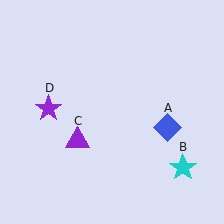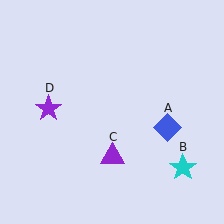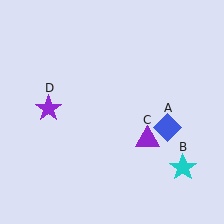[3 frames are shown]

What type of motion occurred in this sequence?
The purple triangle (object C) rotated counterclockwise around the center of the scene.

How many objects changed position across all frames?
1 object changed position: purple triangle (object C).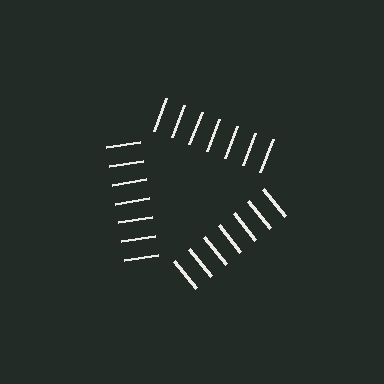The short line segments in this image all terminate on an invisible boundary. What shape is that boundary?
An illusory triangle — the line segments terminate on its edges but no continuous stroke is drawn.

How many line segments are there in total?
21 — 7 along each of the 3 edges.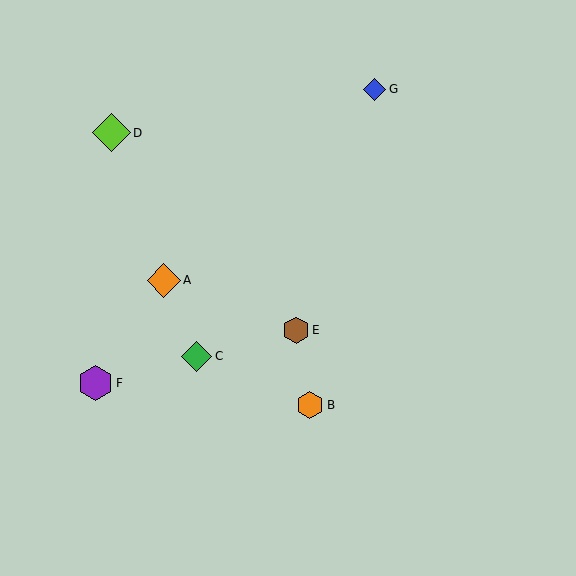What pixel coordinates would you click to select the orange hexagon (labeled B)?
Click at (310, 405) to select the orange hexagon B.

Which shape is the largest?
The lime diamond (labeled D) is the largest.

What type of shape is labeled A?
Shape A is an orange diamond.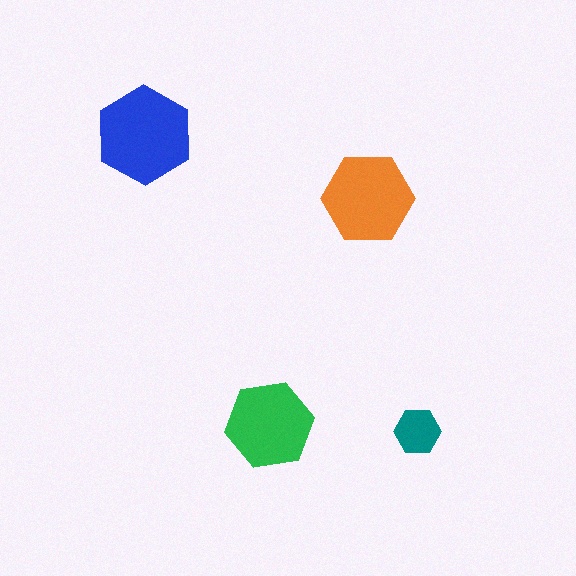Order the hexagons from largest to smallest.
the blue one, the orange one, the green one, the teal one.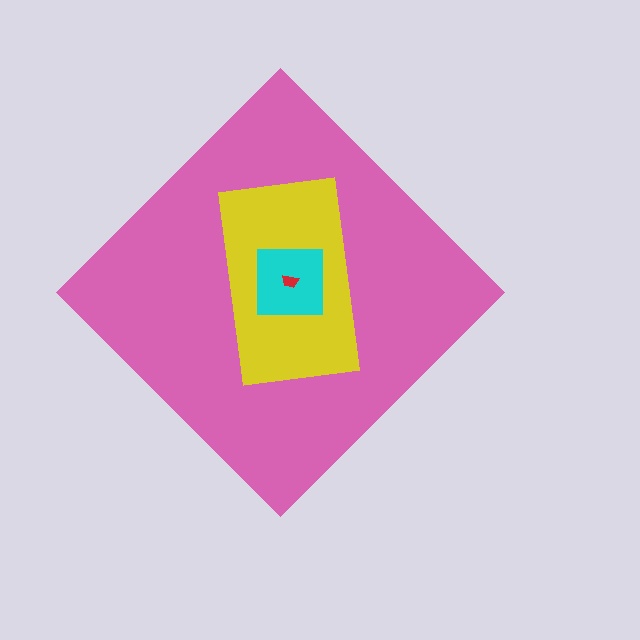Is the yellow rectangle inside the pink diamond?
Yes.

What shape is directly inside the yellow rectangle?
The cyan square.